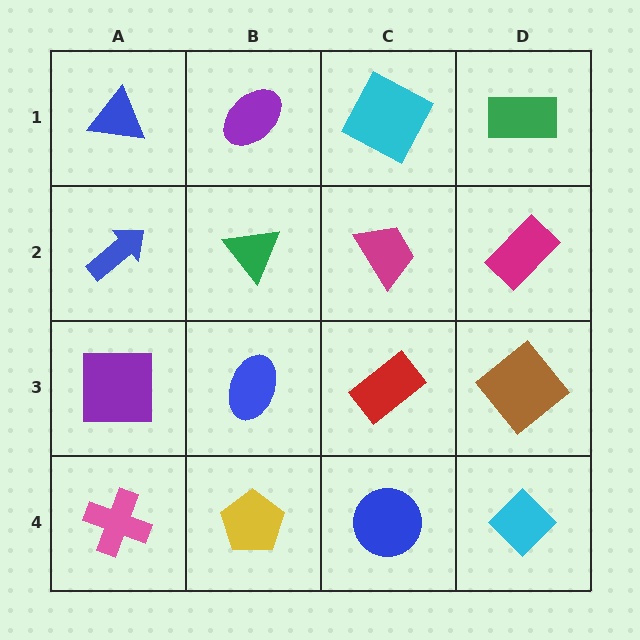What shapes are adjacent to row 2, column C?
A cyan square (row 1, column C), a red rectangle (row 3, column C), a green triangle (row 2, column B), a magenta rectangle (row 2, column D).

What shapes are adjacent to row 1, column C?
A magenta trapezoid (row 2, column C), a purple ellipse (row 1, column B), a green rectangle (row 1, column D).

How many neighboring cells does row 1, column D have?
2.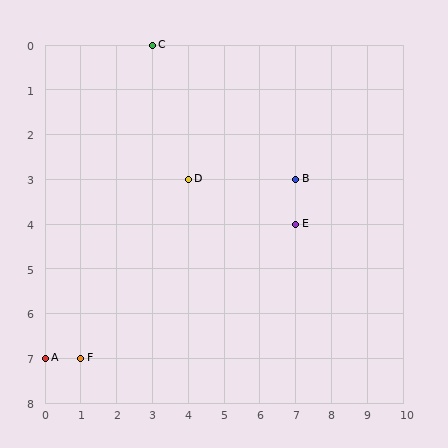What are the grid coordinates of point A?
Point A is at grid coordinates (0, 7).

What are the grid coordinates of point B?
Point B is at grid coordinates (7, 3).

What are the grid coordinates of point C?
Point C is at grid coordinates (3, 0).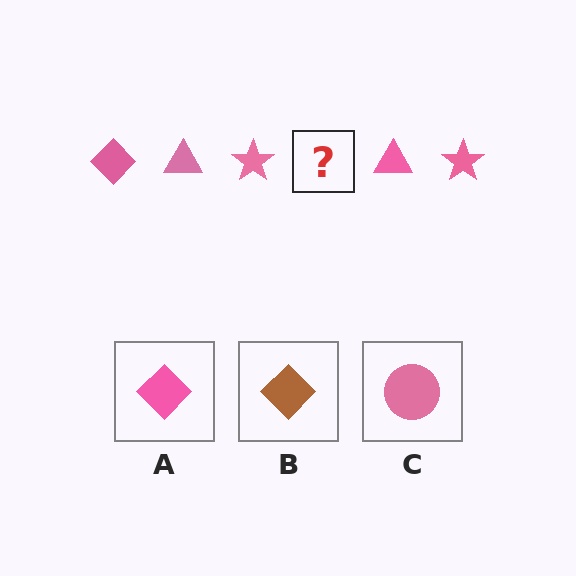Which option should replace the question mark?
Option A.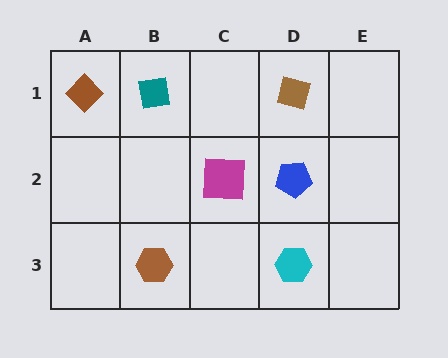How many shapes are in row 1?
3 shapes.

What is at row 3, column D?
A cyan hexagon.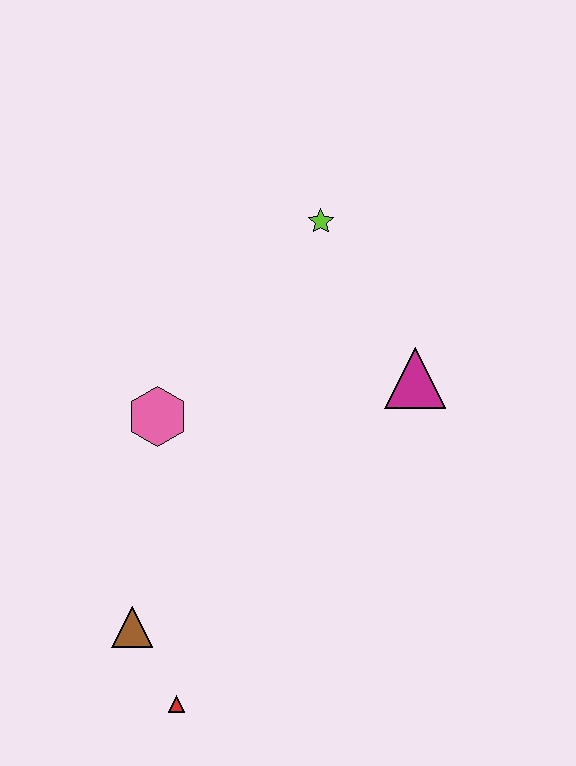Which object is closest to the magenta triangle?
The lime star is closest to the magenta triangle.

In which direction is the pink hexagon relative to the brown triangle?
The pink hexagon is above the brown triangle.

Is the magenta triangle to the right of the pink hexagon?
Yes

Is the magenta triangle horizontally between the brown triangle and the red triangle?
No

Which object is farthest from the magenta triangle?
The red triangle is farthest from the magenta triangle.